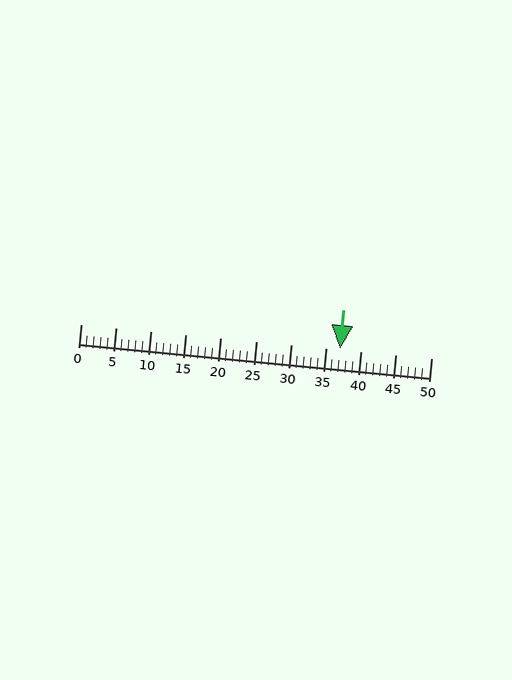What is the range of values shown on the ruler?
The ruler shows values from 0 to 50.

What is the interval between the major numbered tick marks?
The major tick marks are spaced 5 units apart.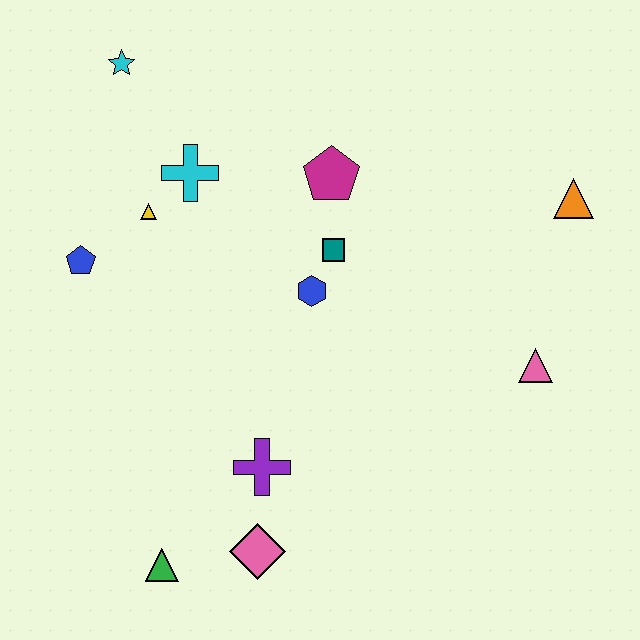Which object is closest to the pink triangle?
The orange triangle is closest to the pink triangle.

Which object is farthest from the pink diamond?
The cyan star is farthest from the pink diamond.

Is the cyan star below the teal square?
No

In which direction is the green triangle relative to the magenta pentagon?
The green triangle is below the magenta pentagon.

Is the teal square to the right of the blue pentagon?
Yes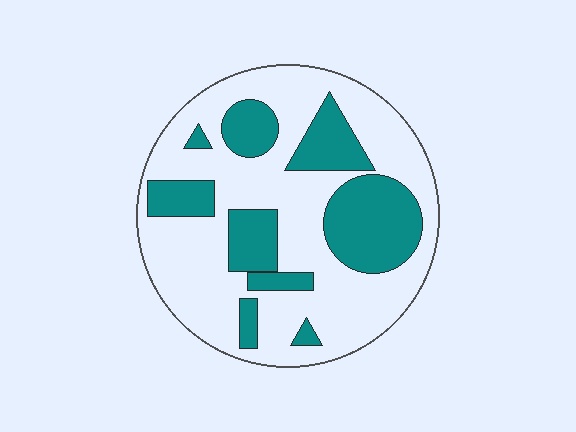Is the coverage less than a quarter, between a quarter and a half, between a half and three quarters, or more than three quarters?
Between a quarter and a half.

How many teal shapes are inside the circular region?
9.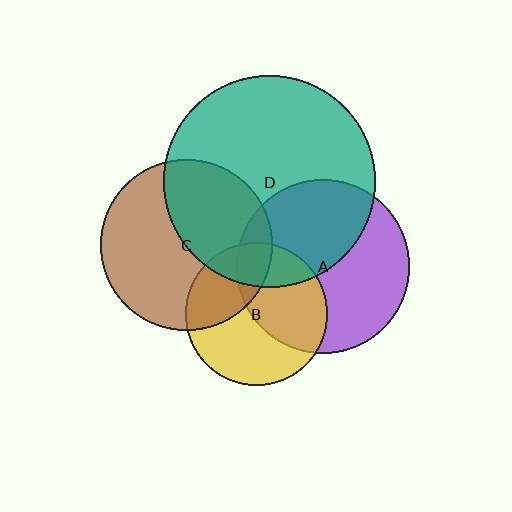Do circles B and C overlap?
Yes.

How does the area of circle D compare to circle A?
Approximately 1.5 times.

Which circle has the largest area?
Circle D (teal).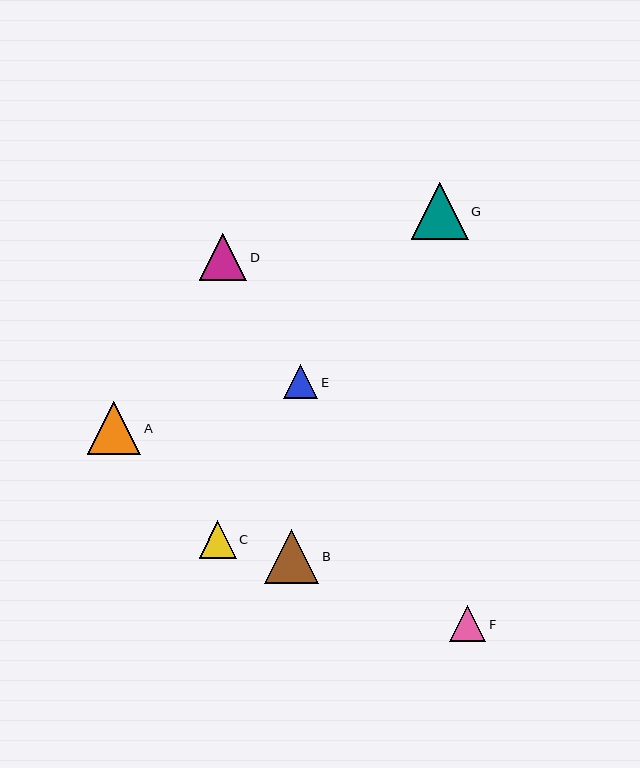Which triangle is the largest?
Triangle G is the largest with a size of approximately 57 pixels.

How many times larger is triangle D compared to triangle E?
Triangle D is approximately 1.4 times the size of triangle E.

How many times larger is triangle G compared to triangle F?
Triangle G is approximately 1.6 times the size of triangle F.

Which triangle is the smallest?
Triangle E is the smallest with a size of approximately 34 pixels.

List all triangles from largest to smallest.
From largest to smallest: G, B, A, D, C, F, E.